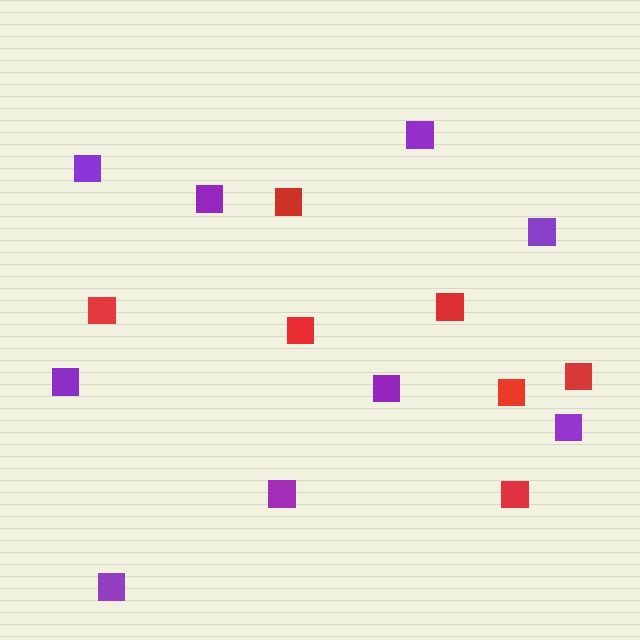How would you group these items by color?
There are 2 groups: one group of purple squares (9) and one group of red squares (7).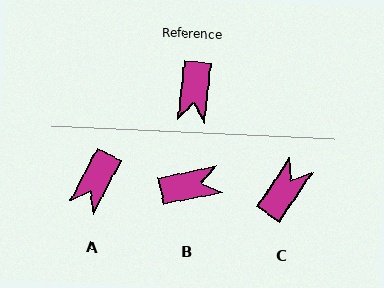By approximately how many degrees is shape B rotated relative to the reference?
Approximately 108 degrees counter-clockwise.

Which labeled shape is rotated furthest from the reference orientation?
C, about 152 degrees away.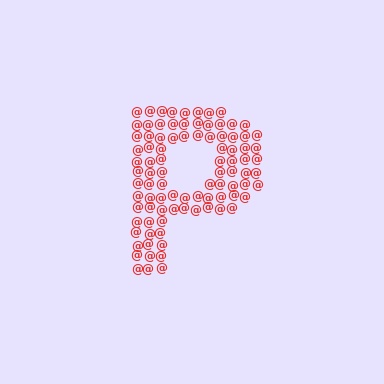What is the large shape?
The large shape is the letter P.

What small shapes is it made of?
It is made of small at signs.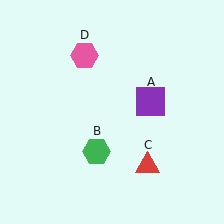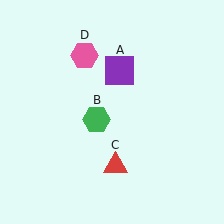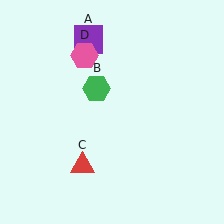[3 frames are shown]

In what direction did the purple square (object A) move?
The purple square (object A) moved up and to the left.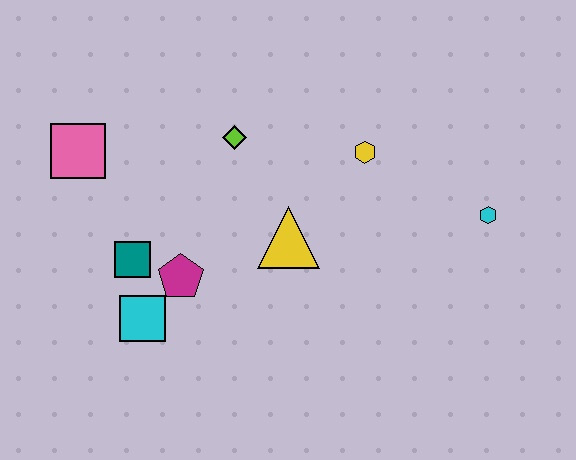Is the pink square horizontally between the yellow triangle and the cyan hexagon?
No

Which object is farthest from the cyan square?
The cyan hexagon is farthest from the cyan square.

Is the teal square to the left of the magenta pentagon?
Yes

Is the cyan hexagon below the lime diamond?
Yes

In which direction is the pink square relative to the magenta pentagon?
The pink square is above the magenta pentagon.